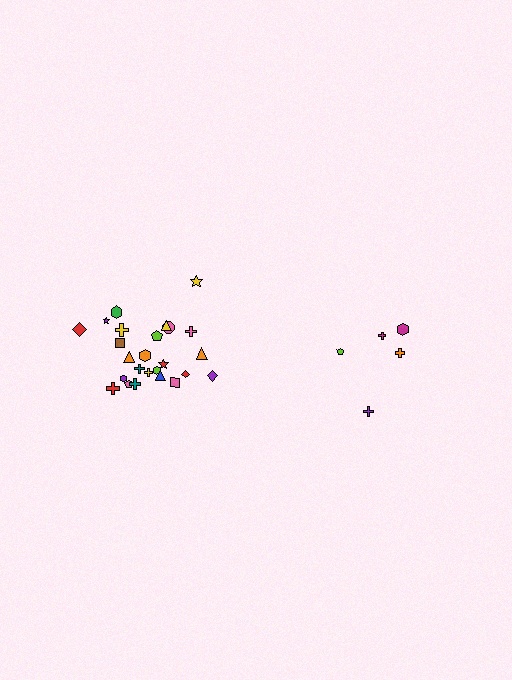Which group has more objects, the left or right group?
The left group.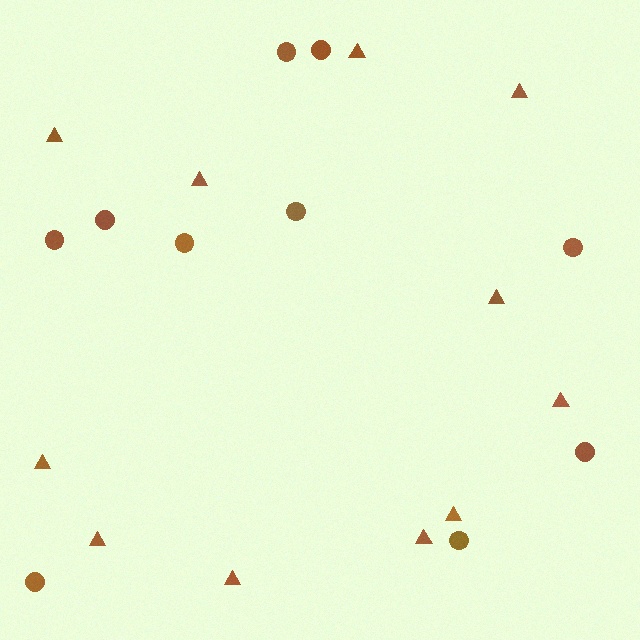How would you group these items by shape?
There are 2 groups: one group of triangles (11) and one group of circles (10).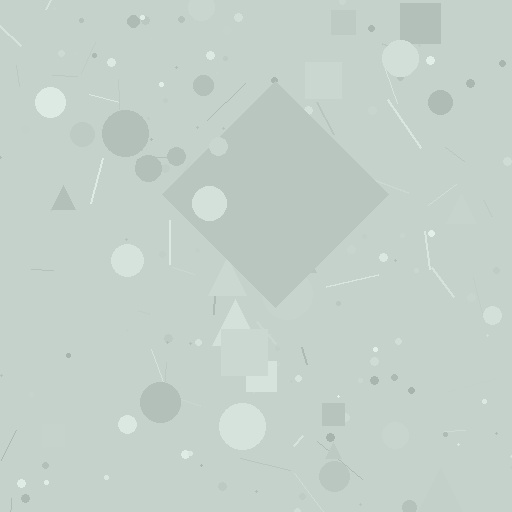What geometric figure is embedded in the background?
A diamond is embedded in the background.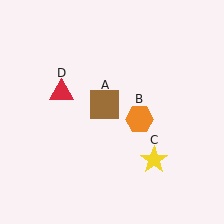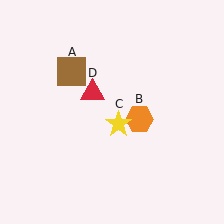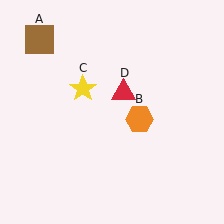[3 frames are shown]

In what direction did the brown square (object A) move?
The brown square (object A) moved up and to the left.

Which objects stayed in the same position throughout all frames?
Orange hexagon (object B) remained stationary.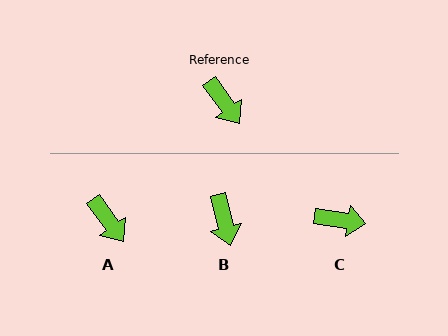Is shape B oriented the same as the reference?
No, it is off by about 22 degrees.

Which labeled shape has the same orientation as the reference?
A.